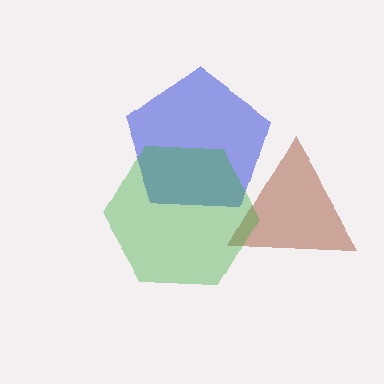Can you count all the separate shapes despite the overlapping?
Yes, there are 3 separate shapes.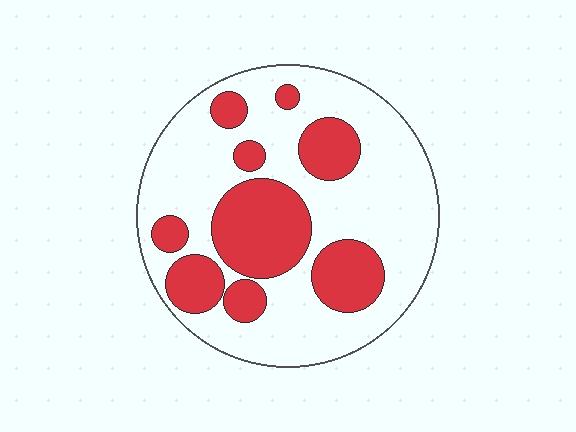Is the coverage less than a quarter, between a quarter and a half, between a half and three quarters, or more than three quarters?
Between a quarter and a half.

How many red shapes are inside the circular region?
9.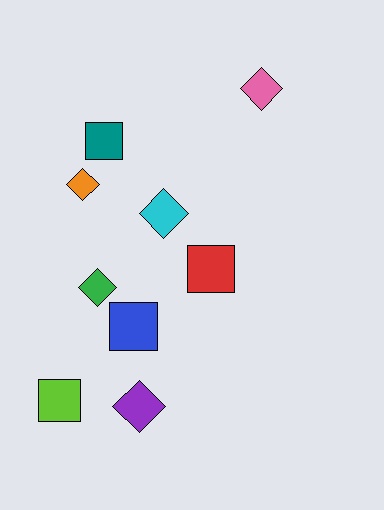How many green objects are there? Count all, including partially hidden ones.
There is 1 green object.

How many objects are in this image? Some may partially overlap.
There are 9 objects.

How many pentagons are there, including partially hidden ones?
There are no pentagons.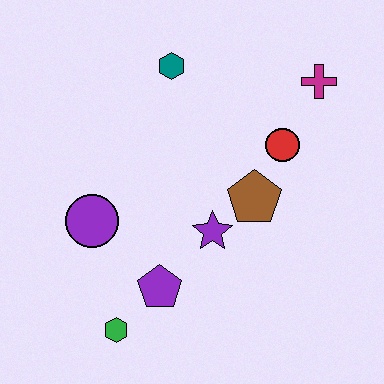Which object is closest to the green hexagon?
The purple pentagon is closest to the green hexagon.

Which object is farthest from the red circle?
The green hexagon is farthest from the red circle.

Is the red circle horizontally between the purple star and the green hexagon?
No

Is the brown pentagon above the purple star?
Yes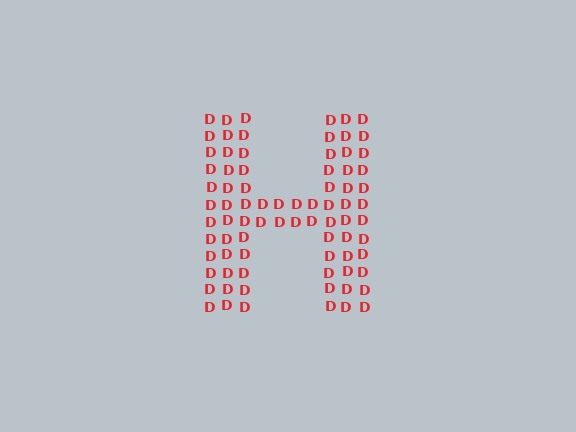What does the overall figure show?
The overall figure shows the letter H.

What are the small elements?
The small elements are letter D's.